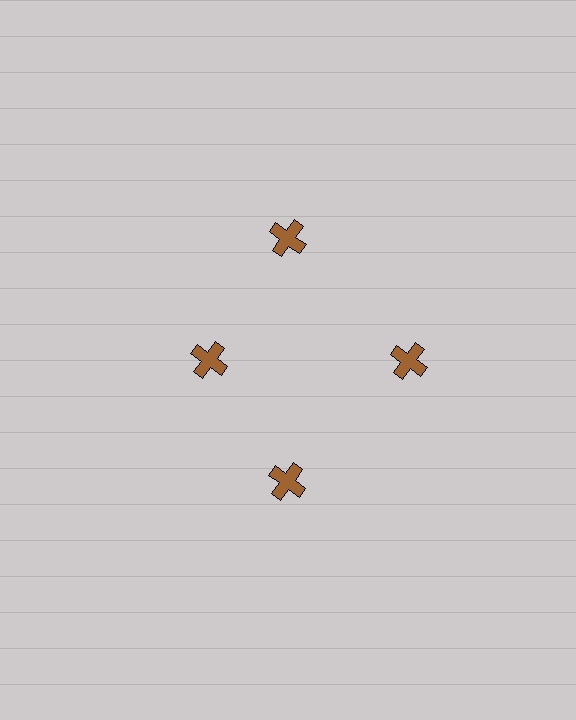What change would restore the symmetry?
The symmetry would be restored by moving it outward, back onto the ring so that all 4 crosses sit at equal angles and equal distance from the center.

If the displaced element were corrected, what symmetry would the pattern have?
It would have 4-fold rotational symmetry — the pattern would map onto itself every 90 degrees.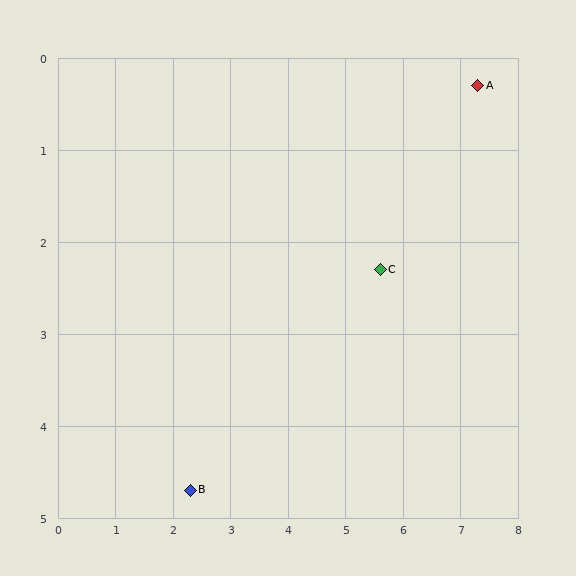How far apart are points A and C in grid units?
Points A and C are about 2.6 grid units apart.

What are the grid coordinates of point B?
Point B is at approximately (2.3, 4.7).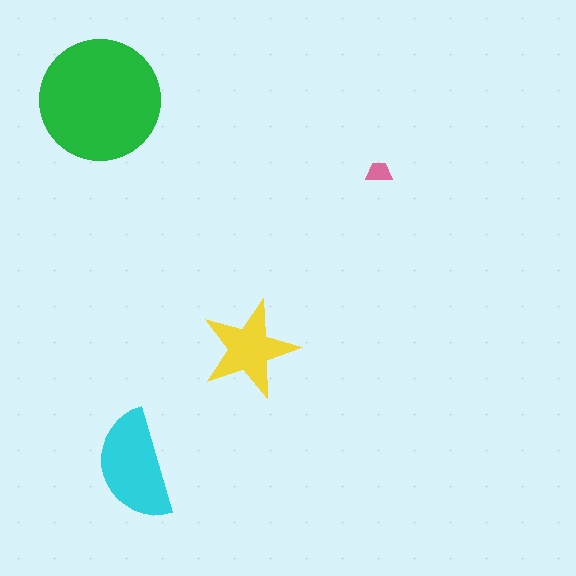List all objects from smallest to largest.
The pink trapezoid, the yellow star, the cyan semicircle, the green circle.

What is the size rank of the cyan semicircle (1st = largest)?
2nd.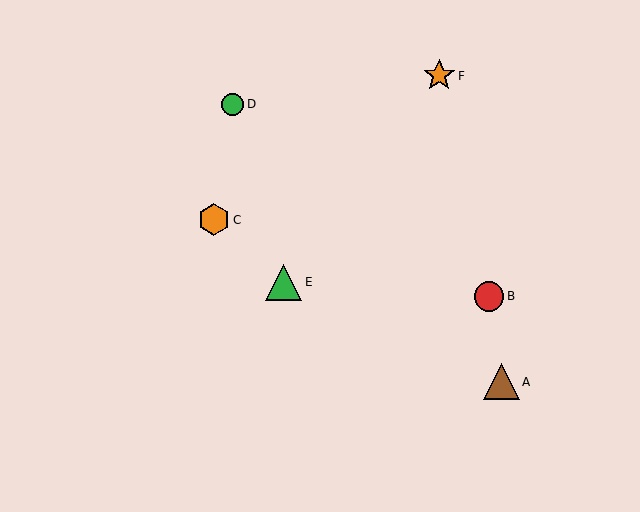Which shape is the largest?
The green triangle (labeled E) is the largest.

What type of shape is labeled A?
Shape A is a brown triangle.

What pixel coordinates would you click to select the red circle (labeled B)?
Click at (489, 296) to select the red circle B.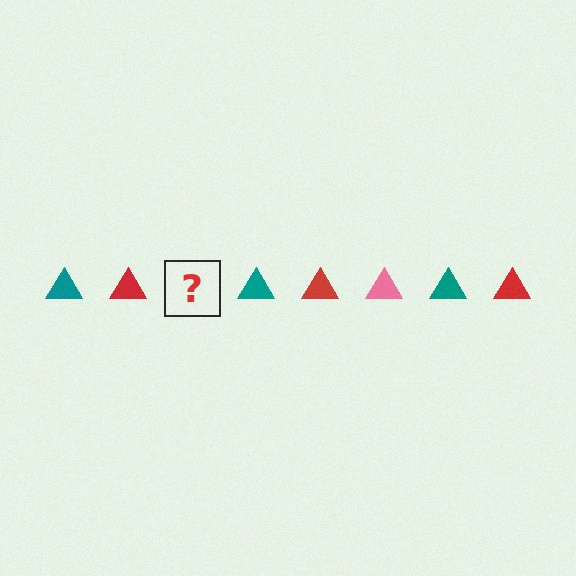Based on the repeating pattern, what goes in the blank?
The blank should be a pink triangle.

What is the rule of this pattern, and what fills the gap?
The rule is that the pattern cycles through teal, red, pink triangles. The gap should be filled with a pink triangle.